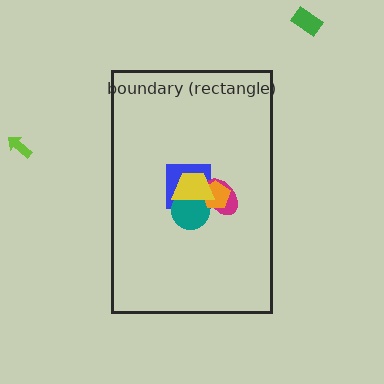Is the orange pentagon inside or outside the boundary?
Inside.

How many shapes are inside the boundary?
5 inside, 2 outside.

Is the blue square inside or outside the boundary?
Inside.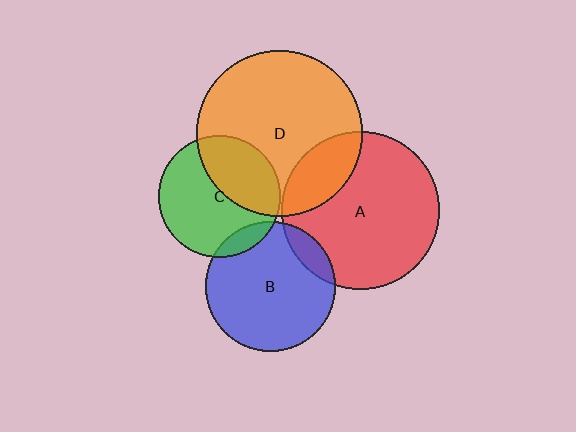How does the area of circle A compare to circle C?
Approximately 1.7 times.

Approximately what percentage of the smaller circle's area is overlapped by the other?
Approximately 10%.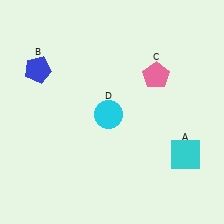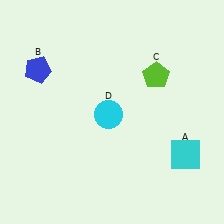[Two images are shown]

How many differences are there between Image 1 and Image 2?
There is 1 difference between the two images.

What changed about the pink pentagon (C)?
In Image 1, C is pink. In Image 2, it changed to lime.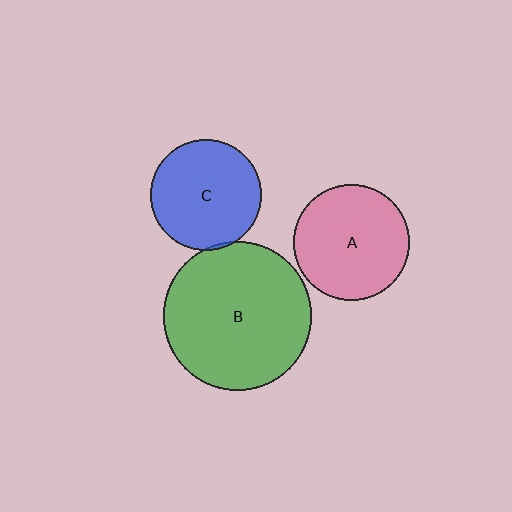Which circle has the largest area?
Circle B (green).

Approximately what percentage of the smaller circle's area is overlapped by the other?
Approximately 5%.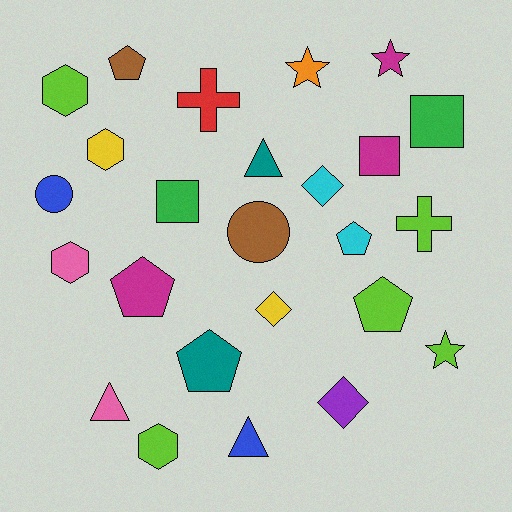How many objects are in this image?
There are 25 objects.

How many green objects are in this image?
There are 2 green objects.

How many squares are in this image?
There are 3 squares.